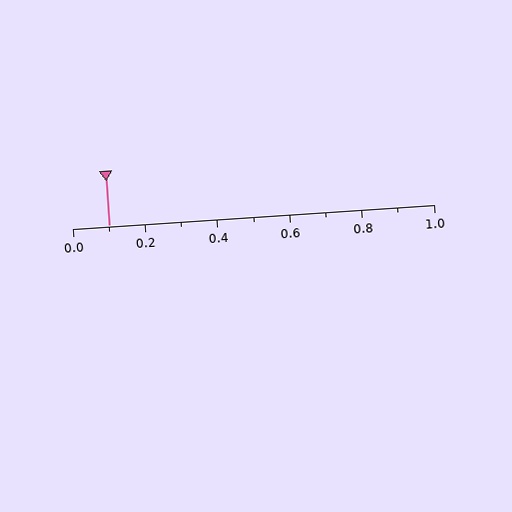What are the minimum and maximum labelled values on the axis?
The axis runs from 0.0 to 1.0.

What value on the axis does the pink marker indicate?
The marker indicates approximately 0.1.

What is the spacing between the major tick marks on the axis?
The major ticks are spaced 0.2 apart.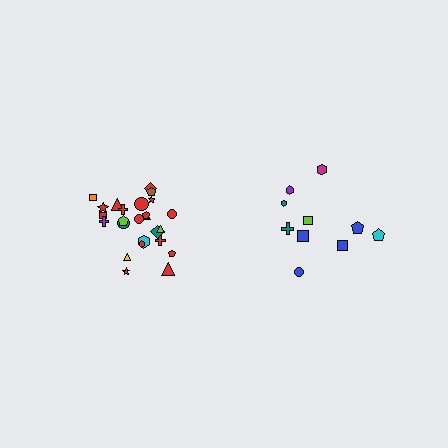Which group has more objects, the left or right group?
The left group.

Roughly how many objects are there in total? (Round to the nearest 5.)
Roughly 35 objects in total.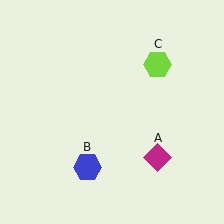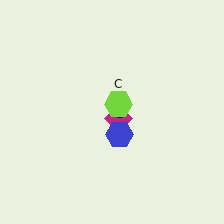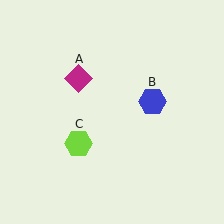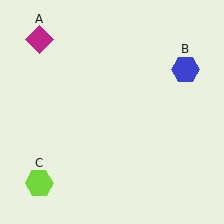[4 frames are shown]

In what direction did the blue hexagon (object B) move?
The blue hexagon (object B) moved up and to the right.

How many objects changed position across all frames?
3 objects changed position: magenta diamond (object A), blue hexagon (object B), lime hexagon (object C).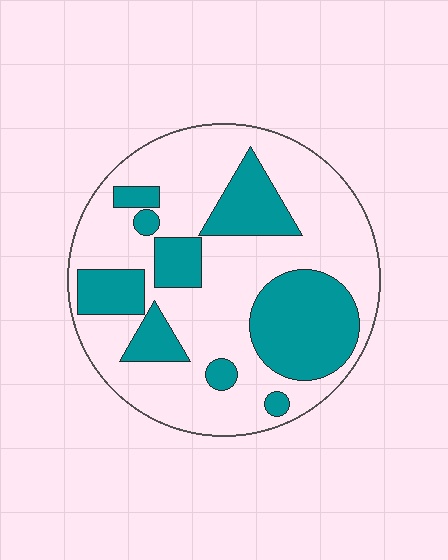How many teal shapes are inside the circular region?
9.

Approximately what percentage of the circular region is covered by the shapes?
Approximately 35%.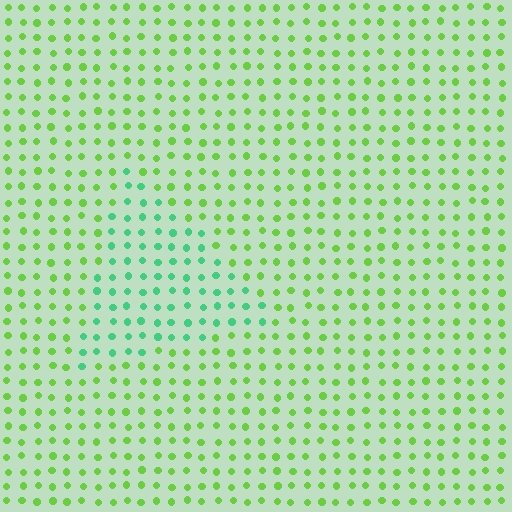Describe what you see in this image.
The image is filled with small lime elements in a uniform arrangement. A triangle-shaped region is visible where the elements are tinted to a slightly different hue, forming a subtle color boundary.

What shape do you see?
I see a triangle.